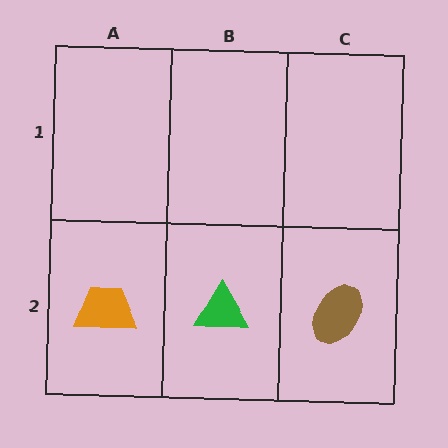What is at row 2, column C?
A brown ellipse.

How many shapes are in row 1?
0 shapes.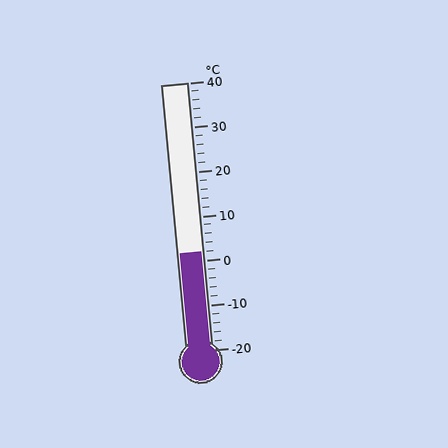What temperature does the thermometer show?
The thermometer shows approximately 2°C.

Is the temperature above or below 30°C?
The temperature is below 30°C.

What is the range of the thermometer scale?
The thermometer scale ranges from -20°C to 40°C.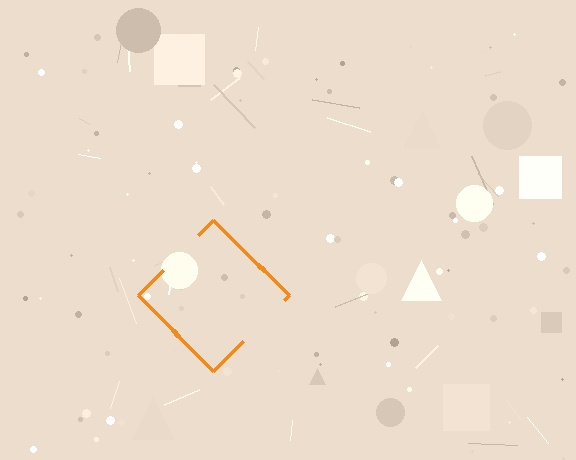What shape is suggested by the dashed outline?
The dashed outline suggests a diamond.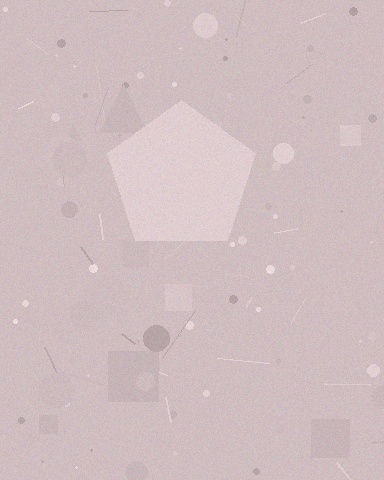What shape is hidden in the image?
A pentagon is hidden in the image.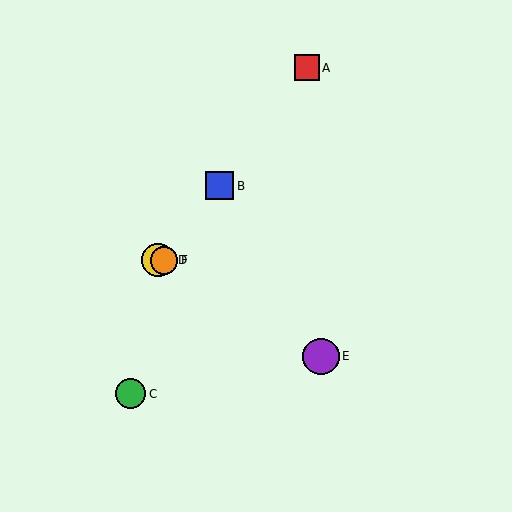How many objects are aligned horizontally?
2 objects (D, F) are aligned horizontally.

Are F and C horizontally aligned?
No, F is at y≈260 and C is at y≈394.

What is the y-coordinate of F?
Object F is at y≈260.